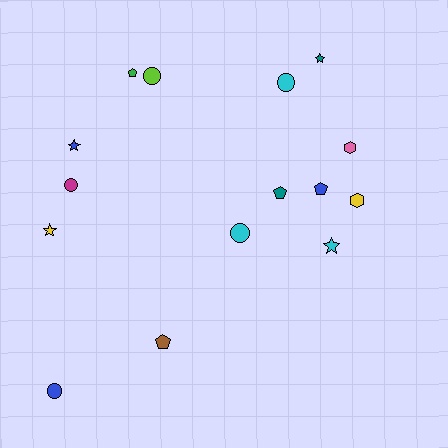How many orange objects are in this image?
There are no orange objects.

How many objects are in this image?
There are 15 objects.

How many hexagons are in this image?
There are 2 hexagons.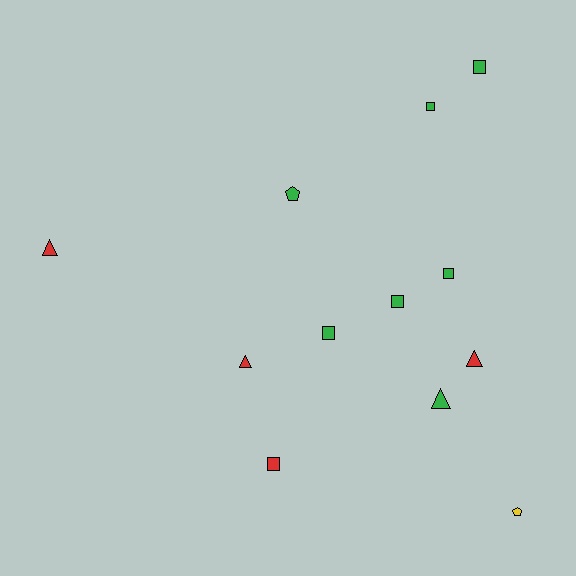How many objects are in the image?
There are 12 objects.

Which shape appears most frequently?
Square, with 6 objects.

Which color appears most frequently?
Green, with 7 objects.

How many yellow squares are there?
There are no yellow squares.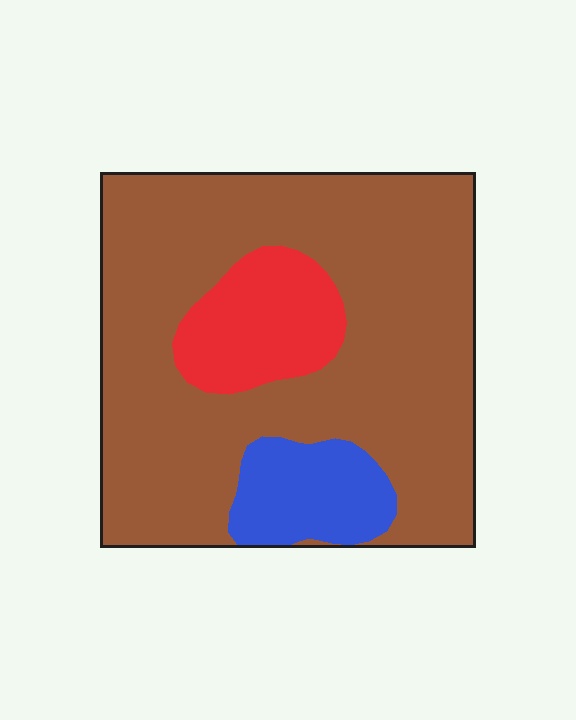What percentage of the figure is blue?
Blue covers 11% of the figure.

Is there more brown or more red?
Brown.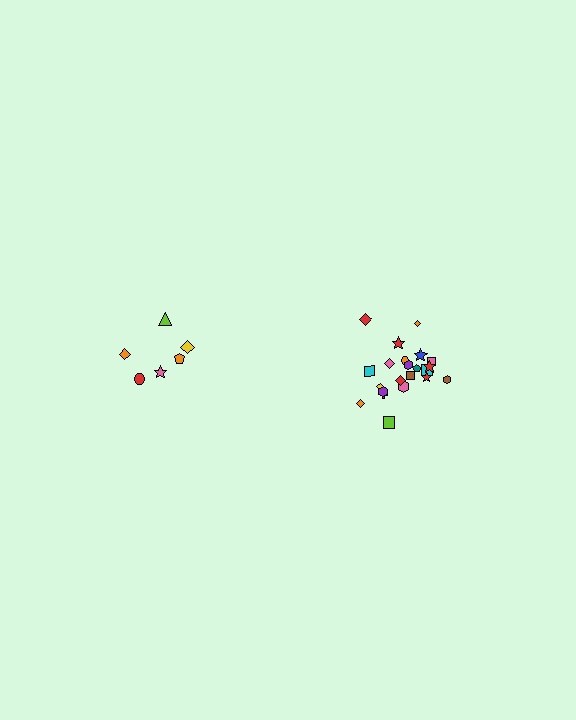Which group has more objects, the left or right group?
The right group.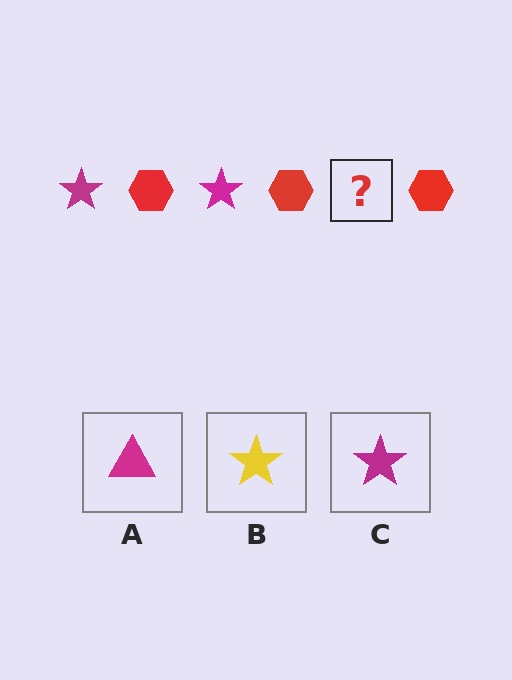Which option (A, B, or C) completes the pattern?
C.